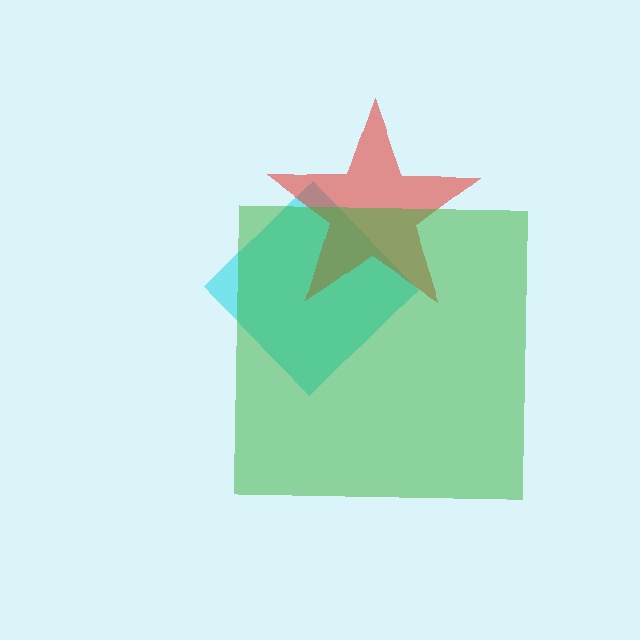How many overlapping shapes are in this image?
There are 3 overlapping shapes in the image.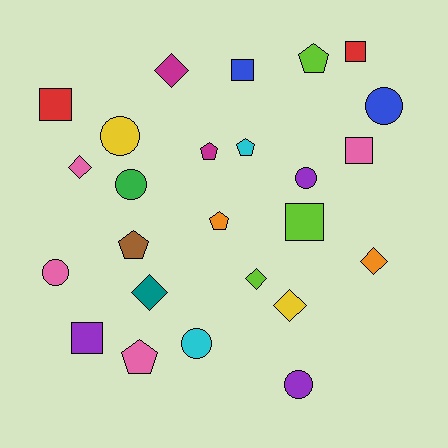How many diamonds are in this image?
There are 6 diamonds.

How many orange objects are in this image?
There are 2 orange objects.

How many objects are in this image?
There are 25 objects.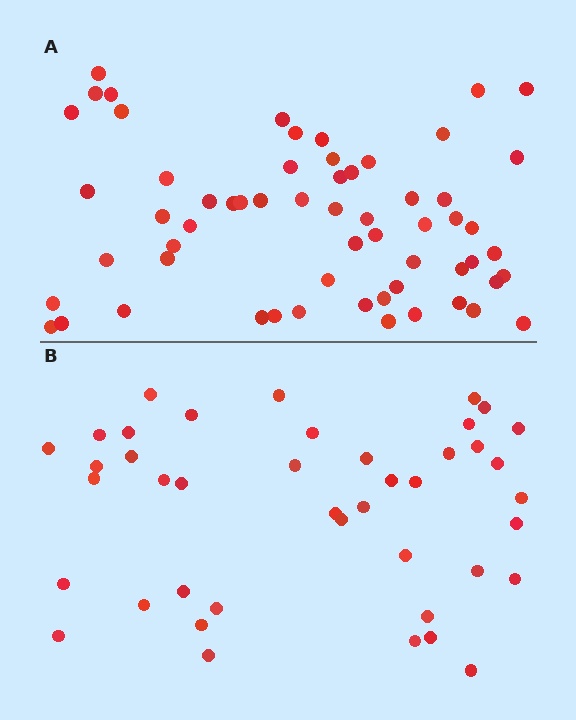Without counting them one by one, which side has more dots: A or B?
Region A (the top region) has more dots.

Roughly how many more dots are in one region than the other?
Region A has approximately 20 more dots than region B.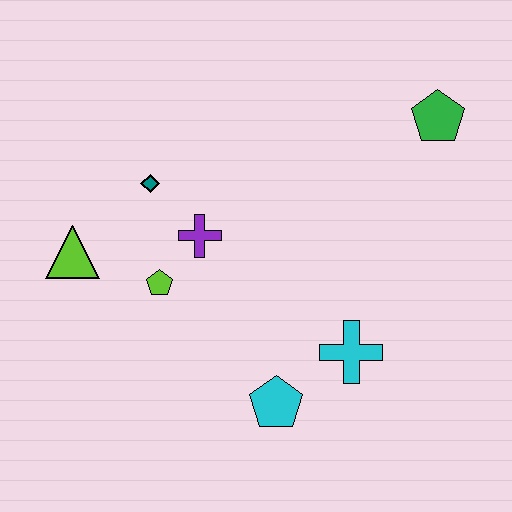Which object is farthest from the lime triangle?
The green pentagon is farthest from the lime triangle.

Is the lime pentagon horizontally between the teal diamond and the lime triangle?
No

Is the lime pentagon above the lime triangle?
No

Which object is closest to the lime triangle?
The lime pentagon is closest to the lime triangle.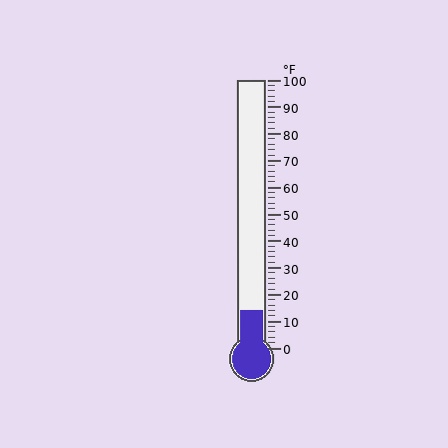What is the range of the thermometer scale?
The thermometer scale ranges from 0°F to 100°F.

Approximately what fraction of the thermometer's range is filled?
The thermometer is filled to approximately 15% of its range.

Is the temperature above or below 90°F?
The temperature is below 90°F.